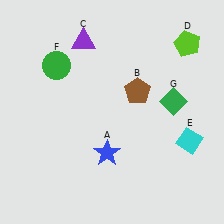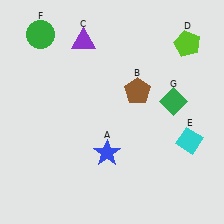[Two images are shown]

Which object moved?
The green circle (F) moved up.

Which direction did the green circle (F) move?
The green circle (F) moved up.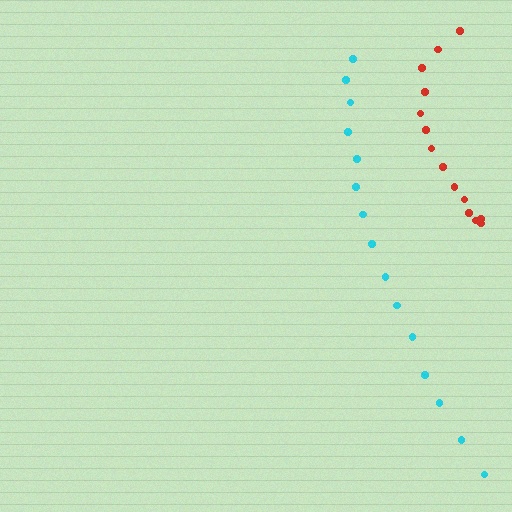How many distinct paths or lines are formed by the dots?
There are 2 distinct paths.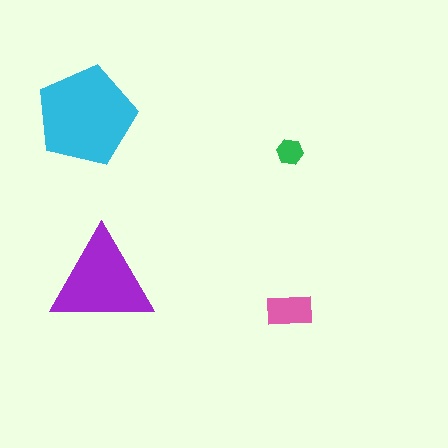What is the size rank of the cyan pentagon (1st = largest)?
1st.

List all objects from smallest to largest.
The green hexagon, the pink rectangle, the purple triangle, the cyan pentagon.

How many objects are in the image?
There are 4 objects in the image.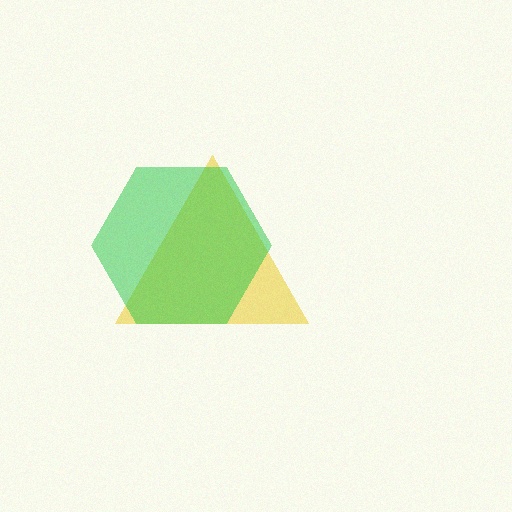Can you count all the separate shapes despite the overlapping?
Yes, there are 2 separate shapes.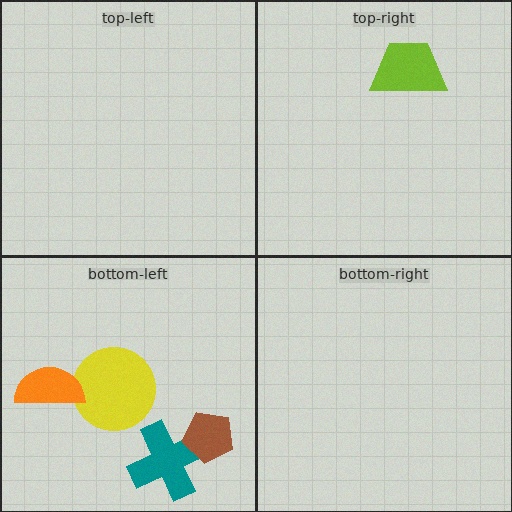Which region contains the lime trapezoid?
The top-right region.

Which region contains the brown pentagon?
The bottom-left region.